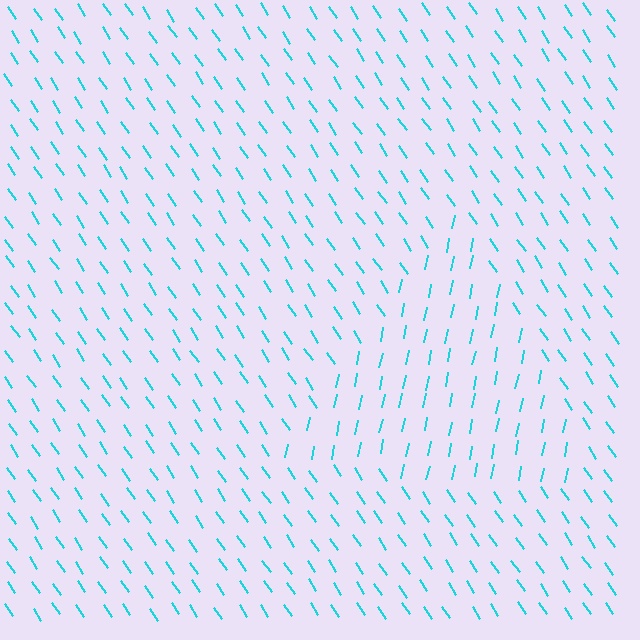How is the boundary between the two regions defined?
The boundary is defined purely by a change in line orientation (approximately 45 degrees difference). All lines are the same color and thickness.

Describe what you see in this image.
The image is filled with small cyan line segments. A triangle region in the image has lines oriented differently from the surrounding lines, creating a visible texture boundary.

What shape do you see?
I see a triangle.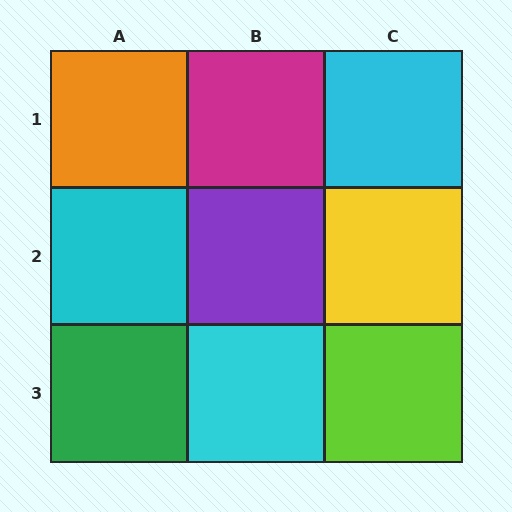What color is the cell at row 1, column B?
Magenta.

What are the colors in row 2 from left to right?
Cyan, purple, yellow.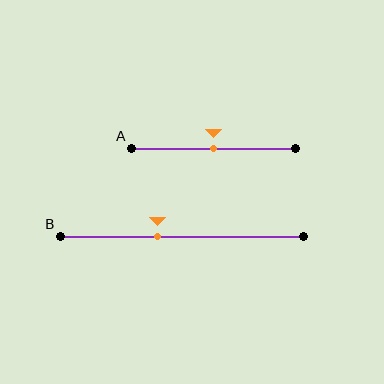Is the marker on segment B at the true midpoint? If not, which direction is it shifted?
No, the marker on segment B is shifted to the left by about 10% of the segment length.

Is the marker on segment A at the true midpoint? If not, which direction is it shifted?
Yes, the marker on segment A is at the true midpoint.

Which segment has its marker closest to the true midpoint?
Segment A has its marker closest to the true midpoint.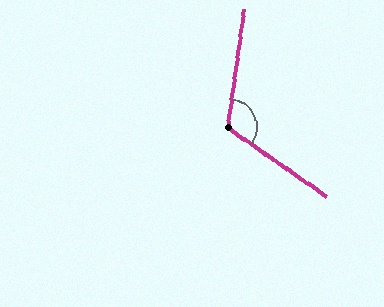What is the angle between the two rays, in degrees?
Approximately 117 degrees.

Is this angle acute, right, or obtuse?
It is obtuse.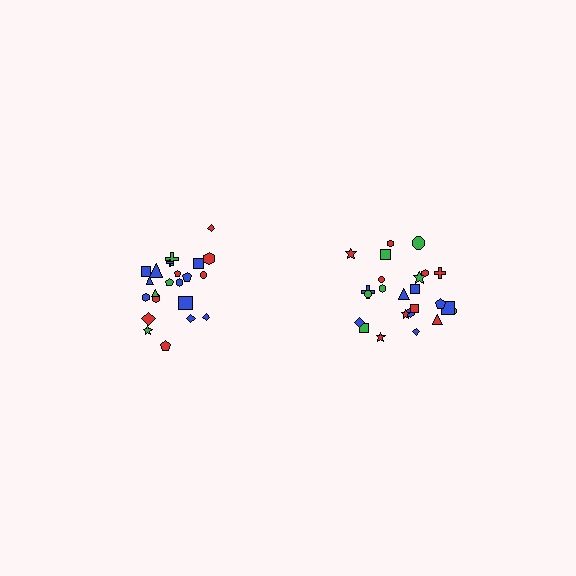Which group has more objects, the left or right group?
The right group.